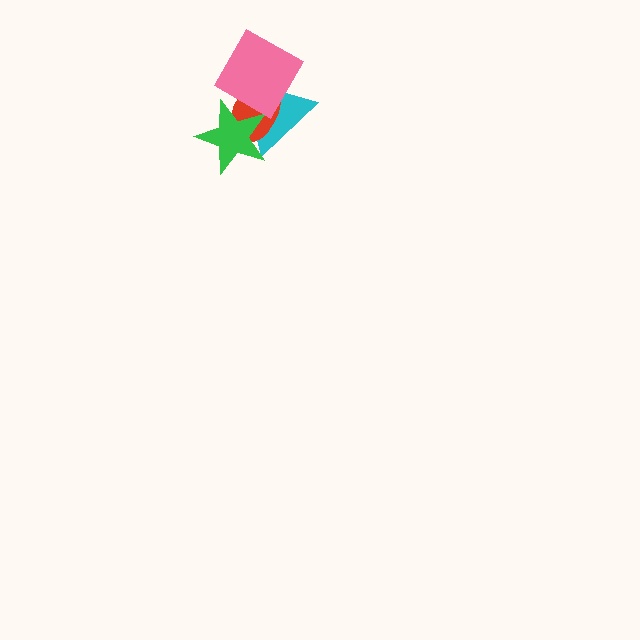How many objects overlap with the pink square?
2 objects overlap with the pink square.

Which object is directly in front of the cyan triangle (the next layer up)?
The red ellipse is directly in front of the cyan triangle.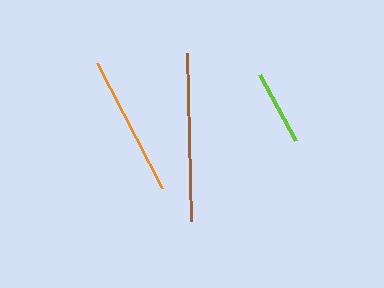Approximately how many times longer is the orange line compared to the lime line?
The orange line is approximately 1.9 times the length of the lime line.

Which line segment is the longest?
The brown line is the longest at approximately 168 pixels.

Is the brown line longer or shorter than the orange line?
The brown line is longer than the orange line.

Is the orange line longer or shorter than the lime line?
The orange line is longer than the lime line.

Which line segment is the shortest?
The lime line is the shortest at approximately 76 pixels.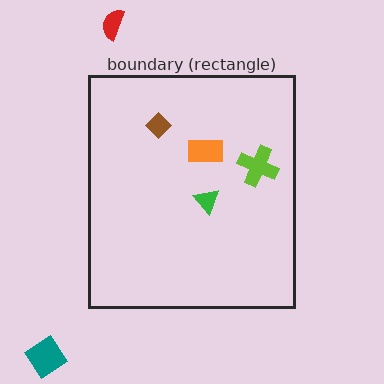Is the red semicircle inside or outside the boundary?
Outside.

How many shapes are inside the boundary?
4 inside, 2 outside.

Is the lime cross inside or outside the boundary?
Inside.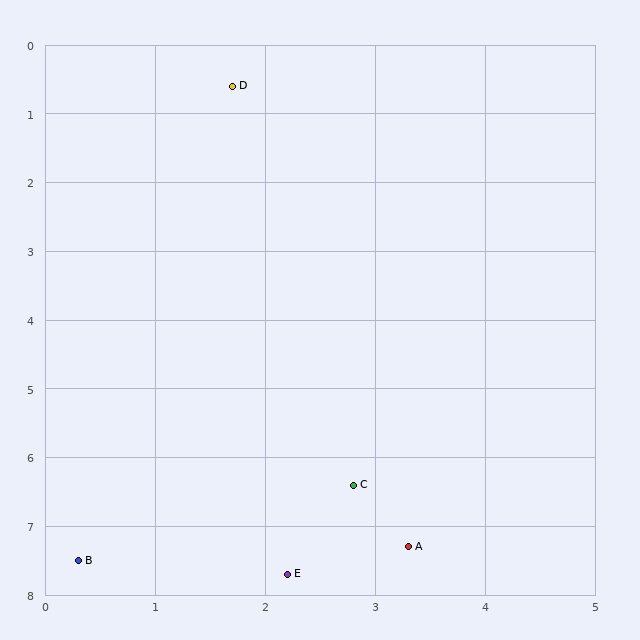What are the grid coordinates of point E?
Point E is at approximately (2.2, 7.7).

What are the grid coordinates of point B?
Point B is at approximately (0.3, 7.5).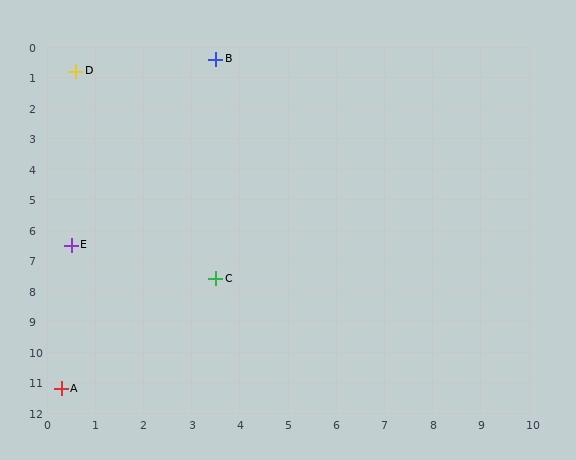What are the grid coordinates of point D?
Point D is at approximately (0.6, 0.8).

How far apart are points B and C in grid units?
Points B and C are about 7.2 grid units apart.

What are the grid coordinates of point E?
Point E is at approximately (0.5, 6.5).